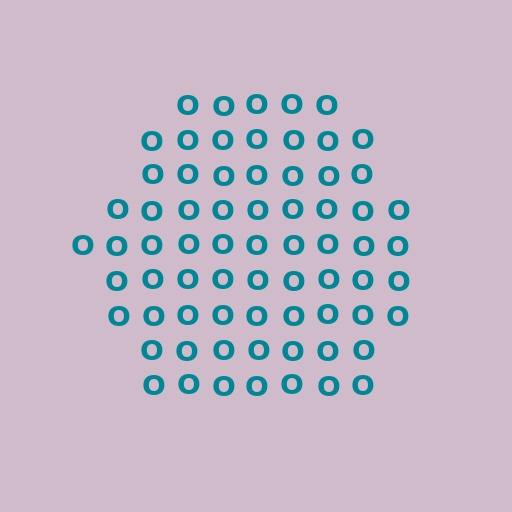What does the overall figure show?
The overall figure shows a hexagon.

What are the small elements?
The small elements are letter O's.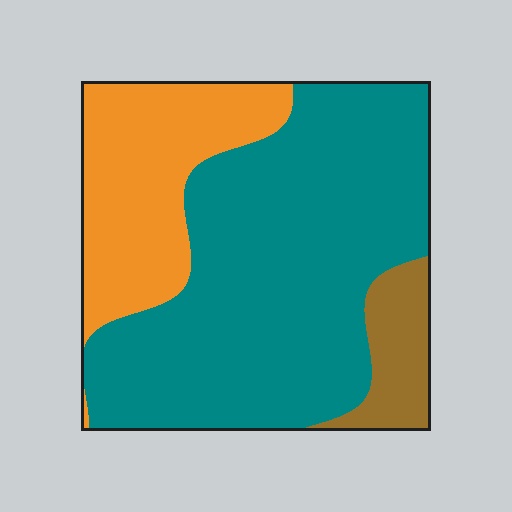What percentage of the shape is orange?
Orange covers 26% of the shape.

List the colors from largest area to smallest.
From largest to smallest: teal, orange, brown.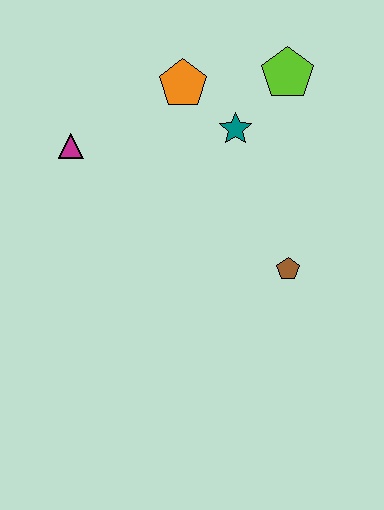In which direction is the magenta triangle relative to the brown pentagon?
The magenta triangle is to the left of the brown pentagon.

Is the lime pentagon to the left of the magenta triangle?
No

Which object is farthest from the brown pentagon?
The magenta triangle is farthest from the brown pentagon.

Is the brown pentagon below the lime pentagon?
Yes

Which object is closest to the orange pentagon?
The teal star is closest to the orange pentagon.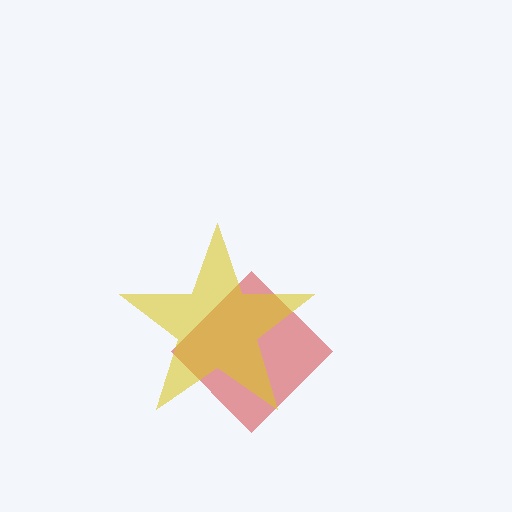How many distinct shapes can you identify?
There are 2 distinct shapes: a red diamond, a yellow star.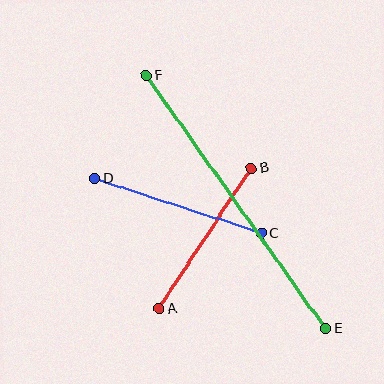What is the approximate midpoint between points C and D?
The midpoint is at approximately (178, 206) pixels.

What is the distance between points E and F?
The distance is approximately 310 pixels.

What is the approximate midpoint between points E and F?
The midpoint is at approximately (236, 202) pixels.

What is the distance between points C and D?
The distance is approximately 176 pixels.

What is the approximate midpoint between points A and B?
The midpoint is at approximately (205, 238) pixels.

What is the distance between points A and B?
The distance is approximately 168 pixels.